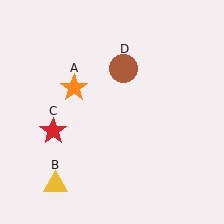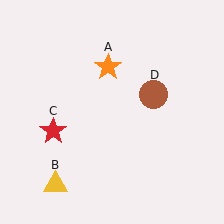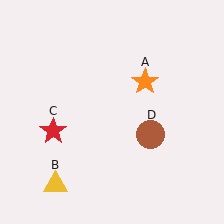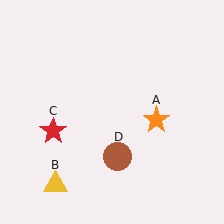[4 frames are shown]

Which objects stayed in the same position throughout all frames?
Yellow triangle (object B) and red star (object C) remained stationary.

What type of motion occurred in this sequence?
The orange star (object A), brown circle (object D) rotated clockwise around the center of the scene.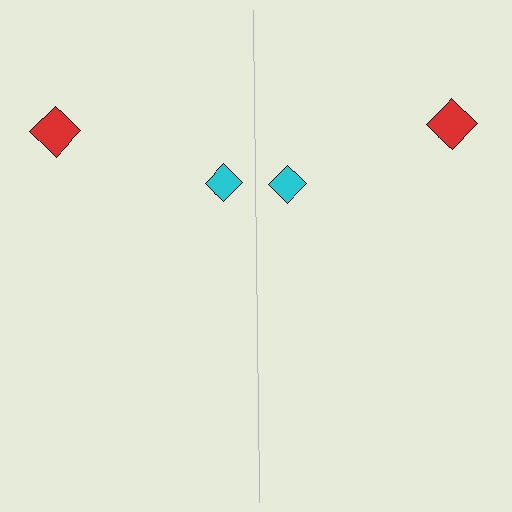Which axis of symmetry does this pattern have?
The pattern has a vertical axis of symmetry running through the center of the image.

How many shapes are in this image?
There are 4 shapes in this image.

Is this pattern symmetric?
Yes, this pattern has bilateral (reflection) symmetry.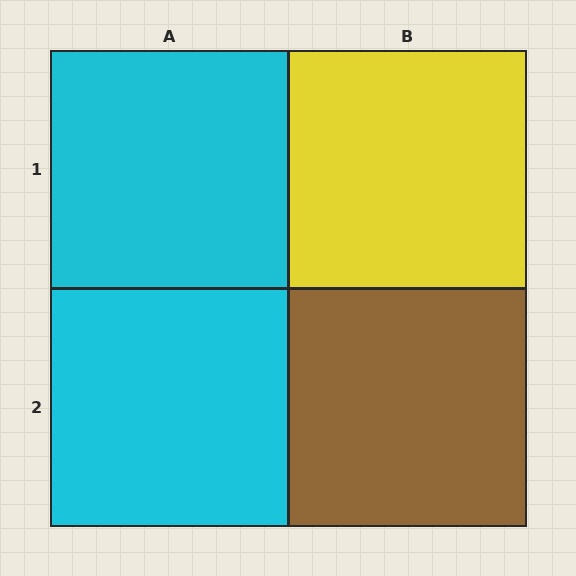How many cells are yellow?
1 cell is yellow.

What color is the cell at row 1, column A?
Cyan.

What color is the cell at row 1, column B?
Yellow.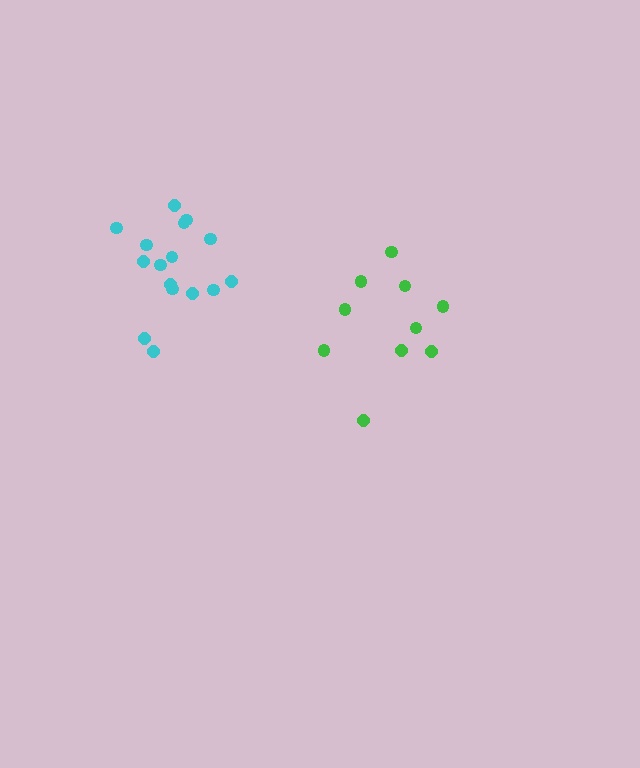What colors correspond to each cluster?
The clusters are colored: cyan, green.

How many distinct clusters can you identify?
There are 2 distinct clusters.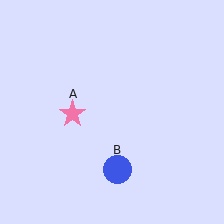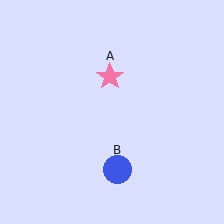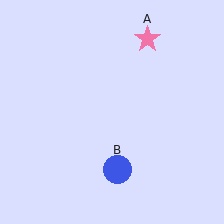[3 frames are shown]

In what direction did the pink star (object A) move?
The pink star (object A) moved up and to the right.